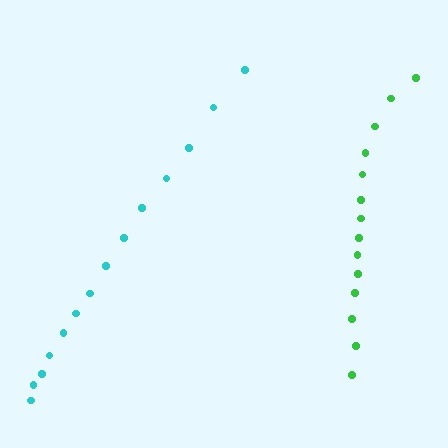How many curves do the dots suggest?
There are 2 distinct paths.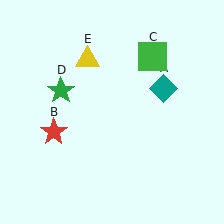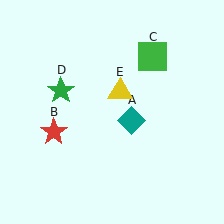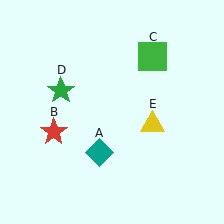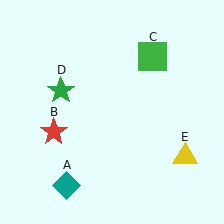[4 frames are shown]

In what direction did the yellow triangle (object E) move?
The yellow triangle (object E) moved down and to the right.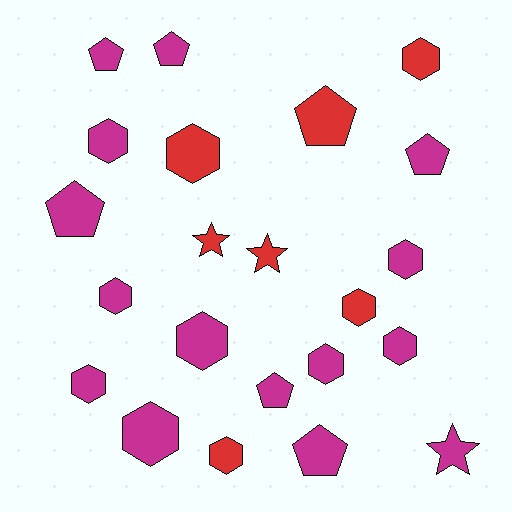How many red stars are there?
There are 2 red stars.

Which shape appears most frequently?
Hexagon, with 12 objects.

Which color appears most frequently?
Magenta, with 15 objects.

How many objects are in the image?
There are 22 objects.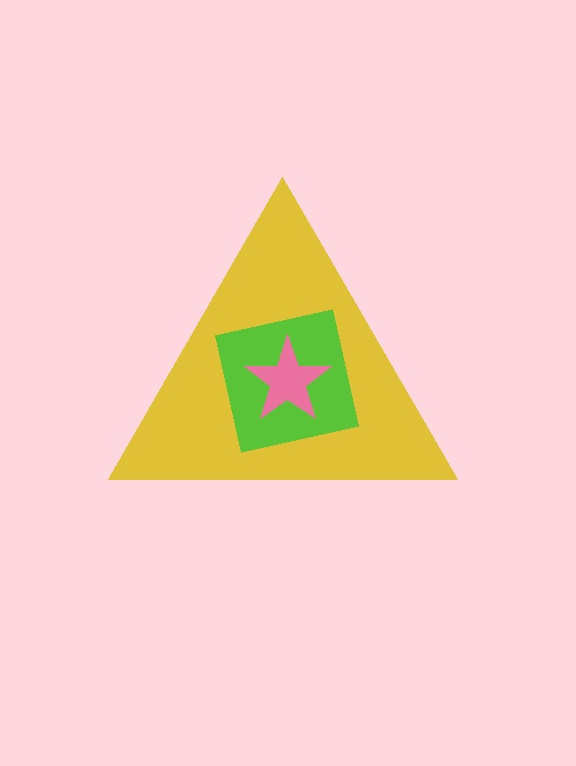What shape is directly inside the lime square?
The pink star.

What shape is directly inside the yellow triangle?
The lime square.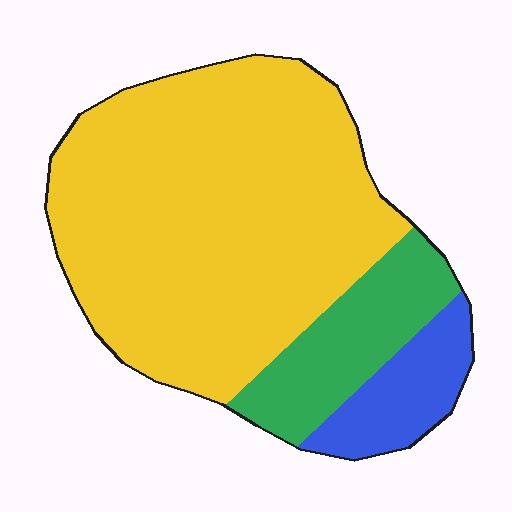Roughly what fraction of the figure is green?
Green covers roughly 15% of the figure.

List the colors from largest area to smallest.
From largest to smallest: yellow, green, blue.